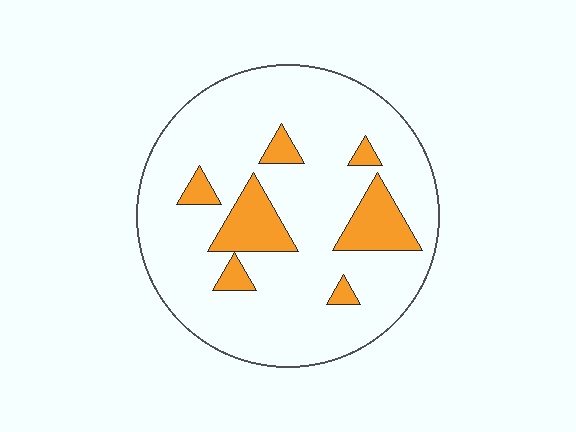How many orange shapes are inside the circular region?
7.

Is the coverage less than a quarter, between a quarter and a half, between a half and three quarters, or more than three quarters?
Less than a quarter.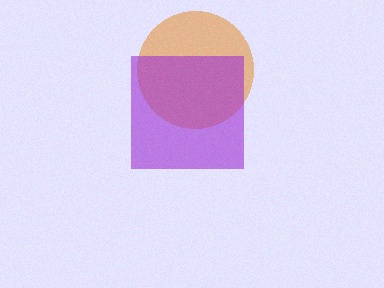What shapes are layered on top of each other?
The layered shapes are: an orange circle, a purple square.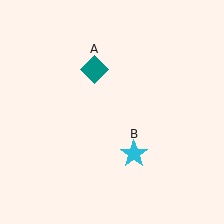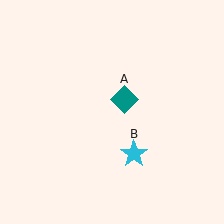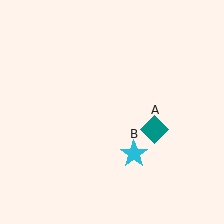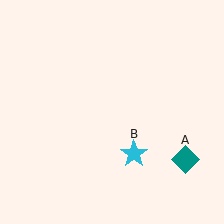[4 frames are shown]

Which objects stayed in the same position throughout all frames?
Cyan star (object B) remained stationary.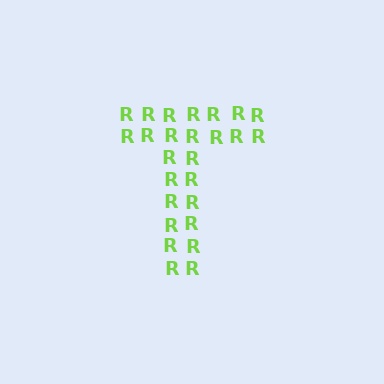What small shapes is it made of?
It is made of small letter R's.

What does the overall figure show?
The overall figure shows the letter T.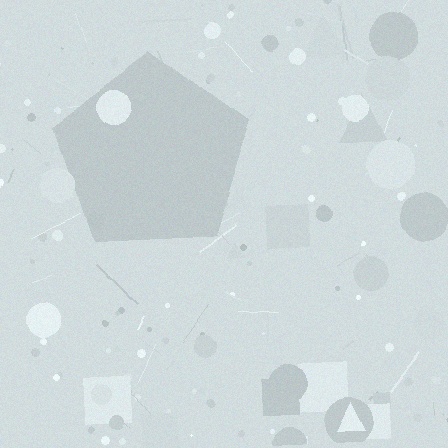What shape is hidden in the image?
A pentagon is hidden in the image.